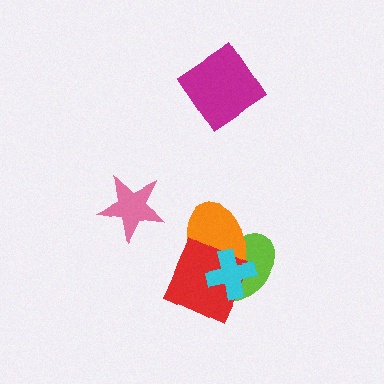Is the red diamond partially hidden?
Yes, it is partially covered by another shape.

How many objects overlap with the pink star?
0 objects overlap with the pink star.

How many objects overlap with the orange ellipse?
3 objects overlap with the orange ellipse.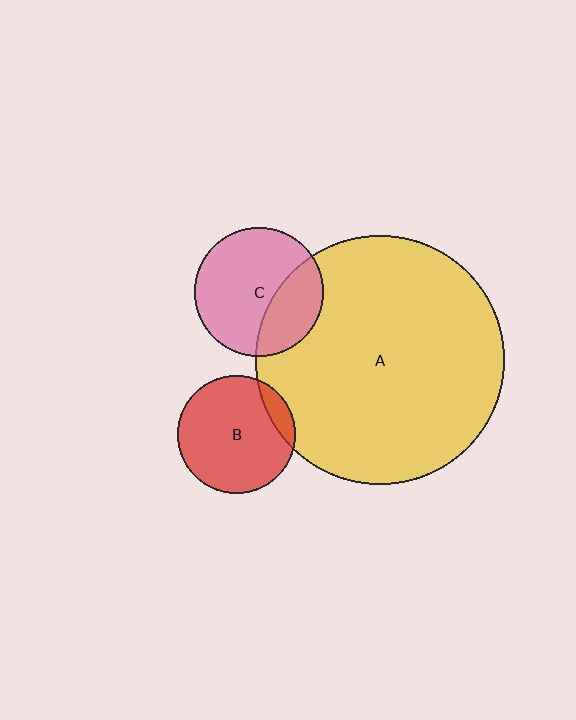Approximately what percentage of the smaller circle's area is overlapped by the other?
Approximately 10%.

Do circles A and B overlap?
Yes.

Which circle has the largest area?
Circle A (yellow).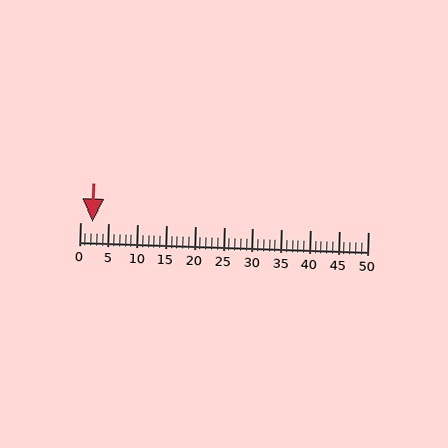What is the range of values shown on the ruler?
The ruler shows values from 0 to 50.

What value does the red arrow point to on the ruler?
The red arrow points to approximately 2.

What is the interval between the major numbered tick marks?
The major tick marks are spaced 5 units apart.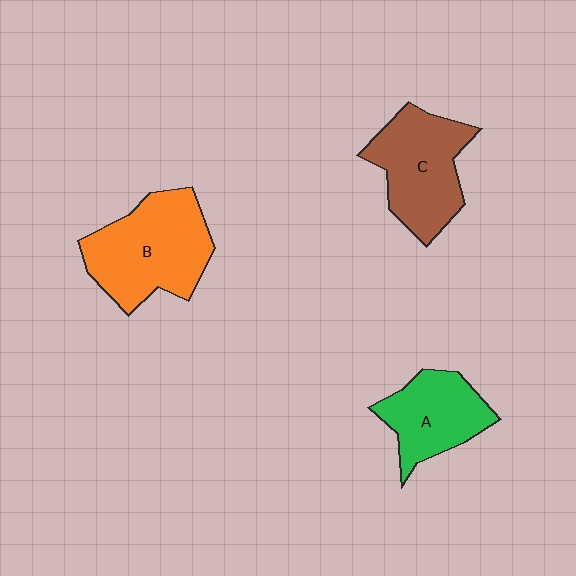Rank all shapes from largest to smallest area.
From largest to smallest: B (orange), C (brown), A (green).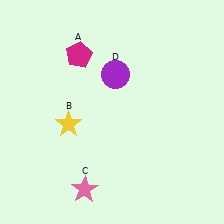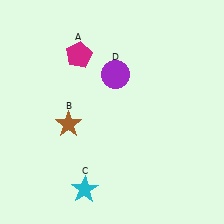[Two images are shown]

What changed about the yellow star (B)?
In Image 1, B is yellow. In Image 2, it changed to brown.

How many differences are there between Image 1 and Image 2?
There are 2 differences between the two images.